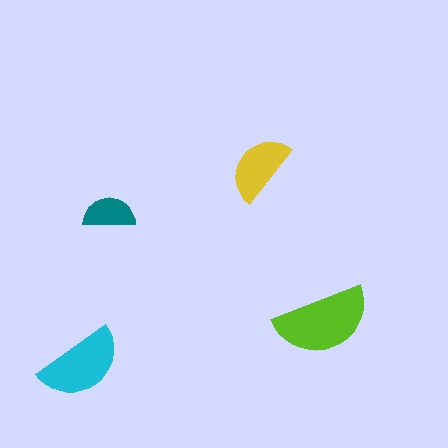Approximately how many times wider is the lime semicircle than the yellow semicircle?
About 1.5 times wider.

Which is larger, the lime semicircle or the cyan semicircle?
The lime one.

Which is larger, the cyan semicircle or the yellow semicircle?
The cyan one.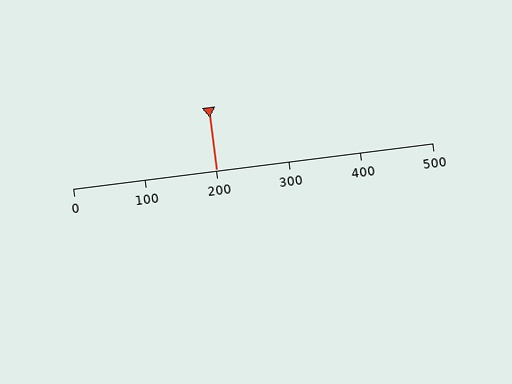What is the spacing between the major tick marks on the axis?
The major ticks are spaced 100 apart.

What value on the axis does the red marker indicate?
The marker indicates approximately 200.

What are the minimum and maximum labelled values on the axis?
The axis runs from 0 to 500.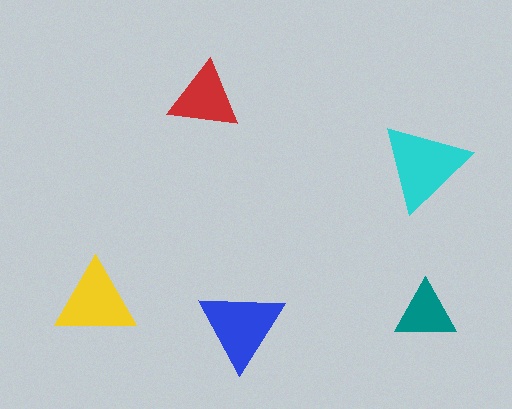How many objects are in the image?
There are 5 objects in the image.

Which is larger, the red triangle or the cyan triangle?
The cyan one.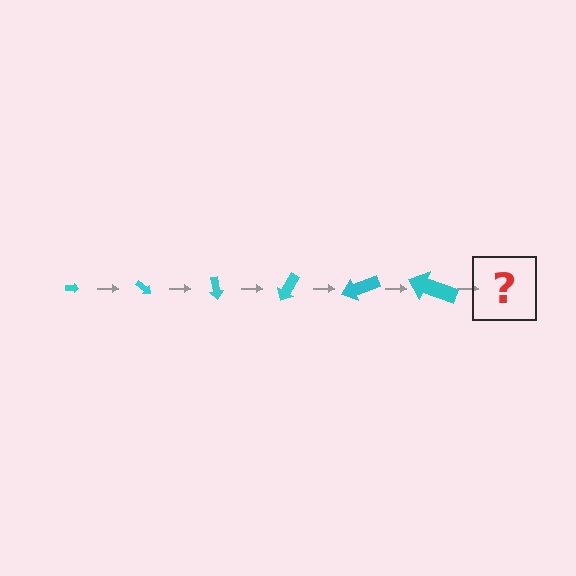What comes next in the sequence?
The next element should be an arrow, larger than the previous one and rotated 240 degrees from the start.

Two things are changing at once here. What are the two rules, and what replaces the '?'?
The two rules are that the arrow grows larger each step and it rotates 40 degrees each step. The '?' should be an arrow, larger than the previous one and rotated 240 degrees from the start.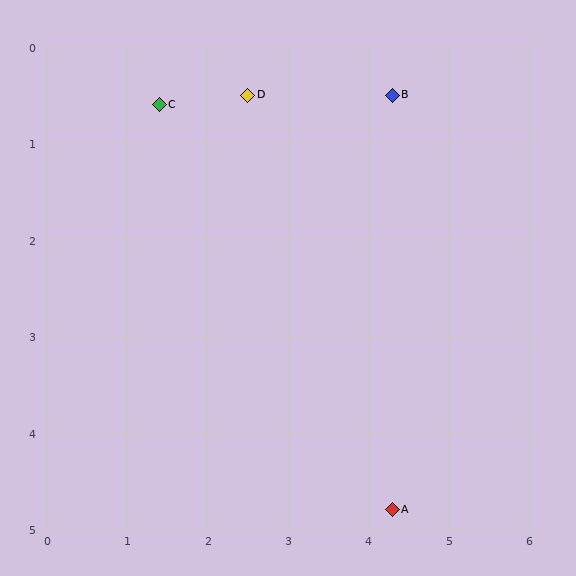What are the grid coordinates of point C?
Point C is at approximately (1.4, 0.6).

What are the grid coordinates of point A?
Point A is at approximately (4.3, 4.8).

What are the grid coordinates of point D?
Point D is at approximately (2.5, 0.5).